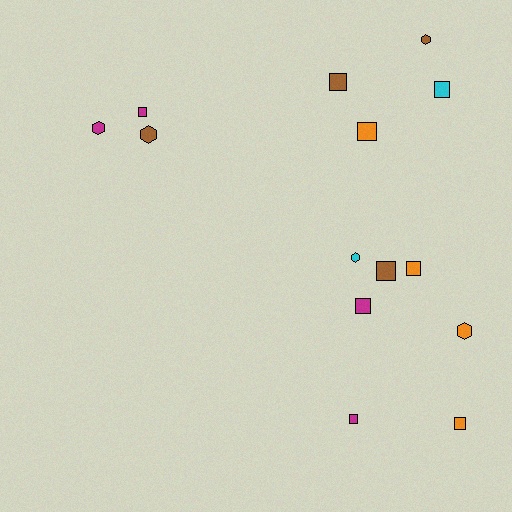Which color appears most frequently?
Brown, with 4 objects.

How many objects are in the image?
There are 14 objects.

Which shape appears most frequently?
Square, with 9 objects.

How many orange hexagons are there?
There is 1 orange hexagon.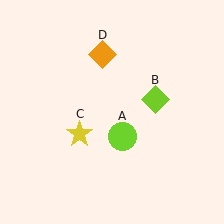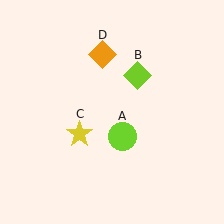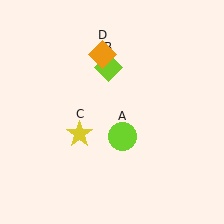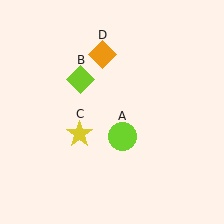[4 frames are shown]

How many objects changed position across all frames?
1 object changed position: lime diamond (object B).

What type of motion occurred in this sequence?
The lime diamond (object B) rotated counterclockwise around the center of the scene.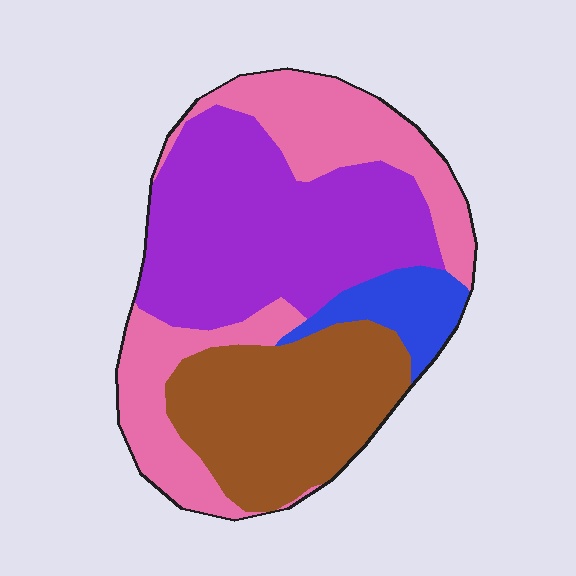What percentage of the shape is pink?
Pink covers 29% of the shape.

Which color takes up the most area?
Purple, at roughly 35%.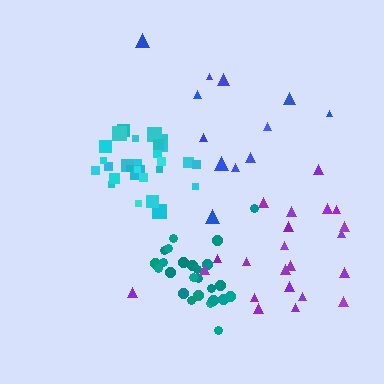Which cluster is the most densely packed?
Cyan.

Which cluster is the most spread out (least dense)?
Blue.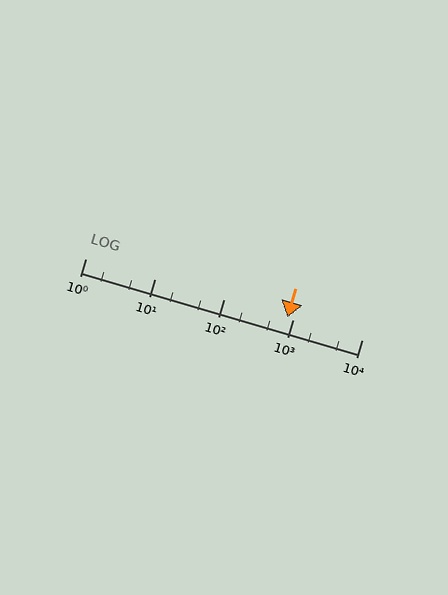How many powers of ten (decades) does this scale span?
The scale spans 4 decades, from 1 to 10000.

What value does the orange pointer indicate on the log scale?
The pointer indicates approximately 850.